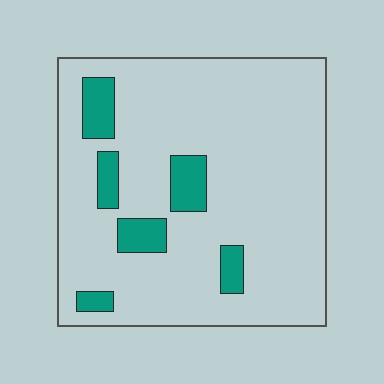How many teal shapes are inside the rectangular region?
6.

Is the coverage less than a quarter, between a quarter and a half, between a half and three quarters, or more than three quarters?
Less than a quarter.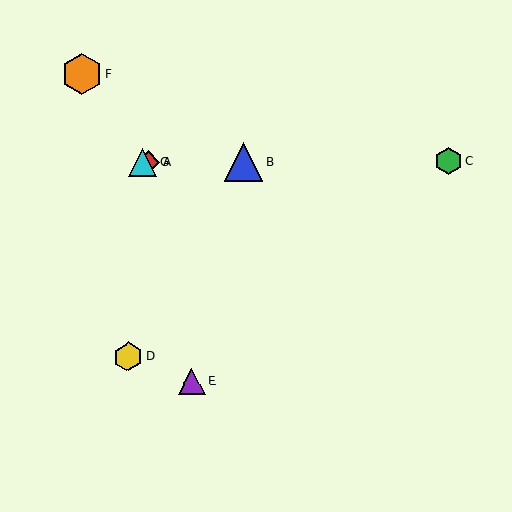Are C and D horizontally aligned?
No, C is at y≈161 and D is at y≈357.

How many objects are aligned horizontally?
4 objects (A, B, C, G) are aligned horizontally.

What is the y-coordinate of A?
Object A is at y≈162.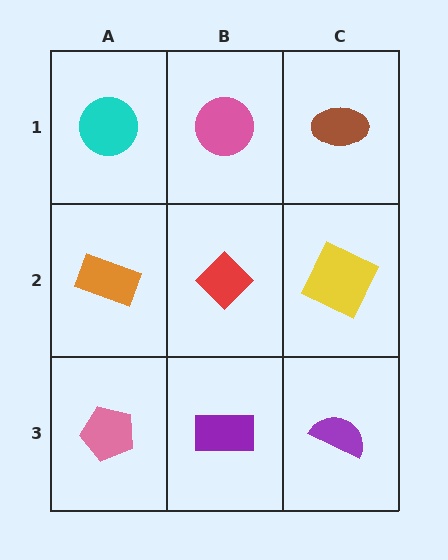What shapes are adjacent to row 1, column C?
A yellow square (row 2, column C), a pink circle (row 1, column B).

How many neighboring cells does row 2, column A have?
3.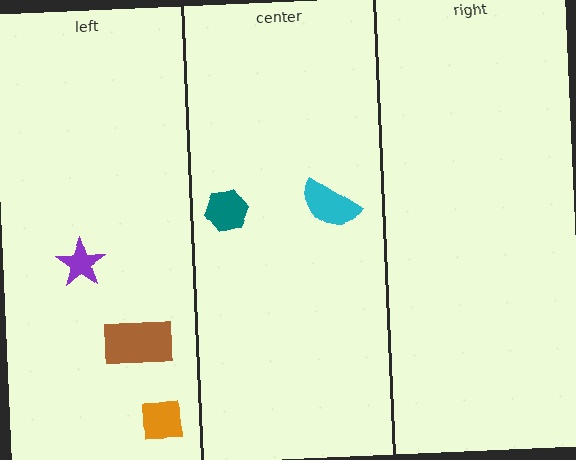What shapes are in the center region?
The teal hexagon, the cyan semicircle.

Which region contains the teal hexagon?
The center region.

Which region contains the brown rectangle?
The left region.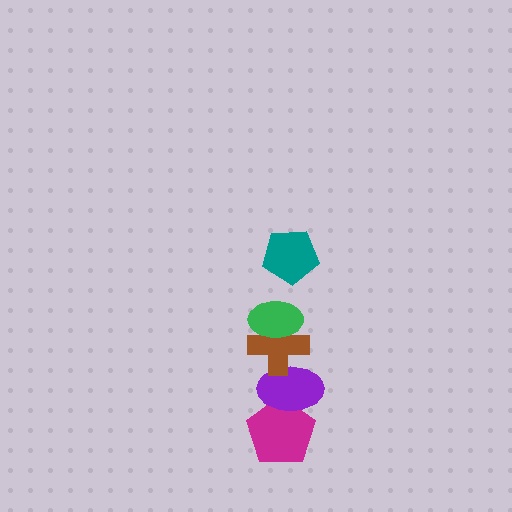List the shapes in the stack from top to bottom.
From top to bottom: the teal pentagon, the green ellipse, the brown cross, the purple ellipse, the magenta pentagon.